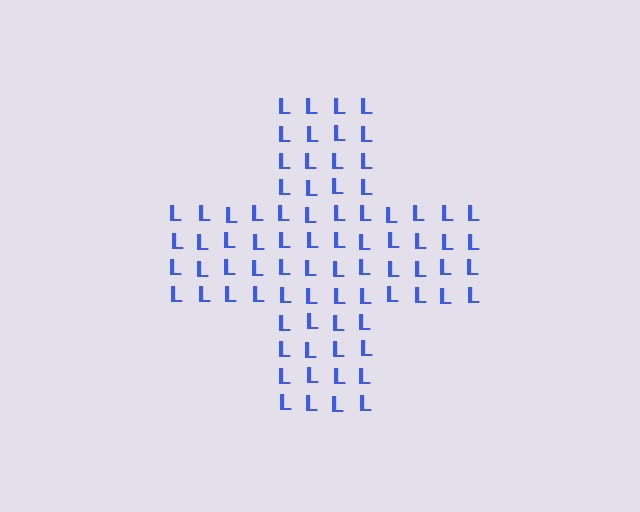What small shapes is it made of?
It is made of small letter L's.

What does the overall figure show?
The overall figure shows a cross.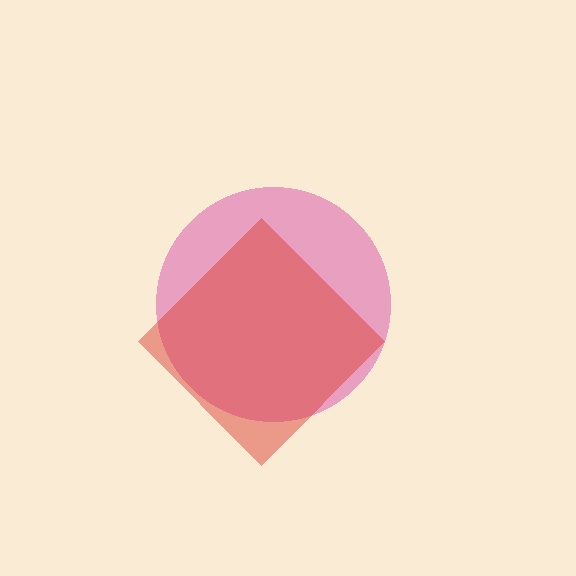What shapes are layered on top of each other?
The layered shapes are: a pink circle, a red diamond.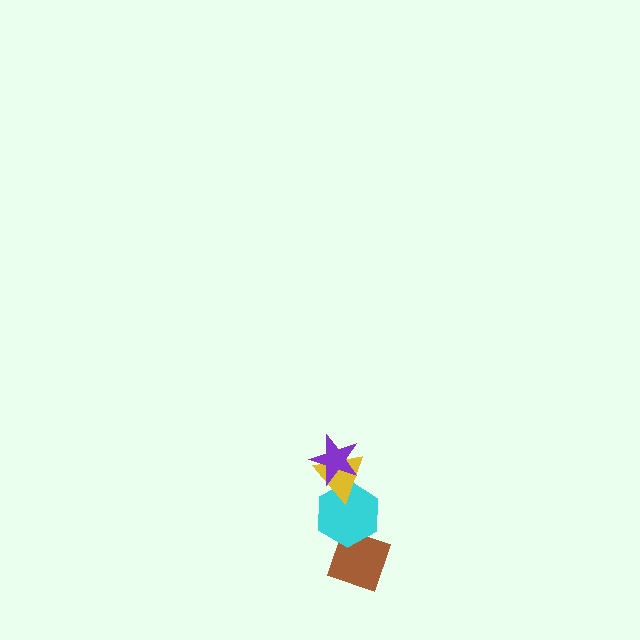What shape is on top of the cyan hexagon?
The yellow triangle is on top of the cyan hexagon.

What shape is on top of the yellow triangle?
The purple star is on top of the yellow triangle.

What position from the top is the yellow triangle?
The yellow triangle is 2nd from the top.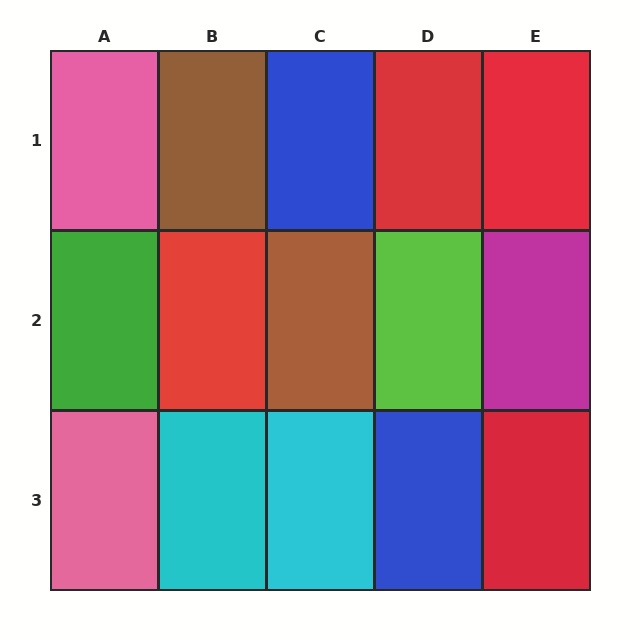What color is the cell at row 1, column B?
Brown.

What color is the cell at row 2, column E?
Magenta.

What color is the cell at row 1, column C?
Blue.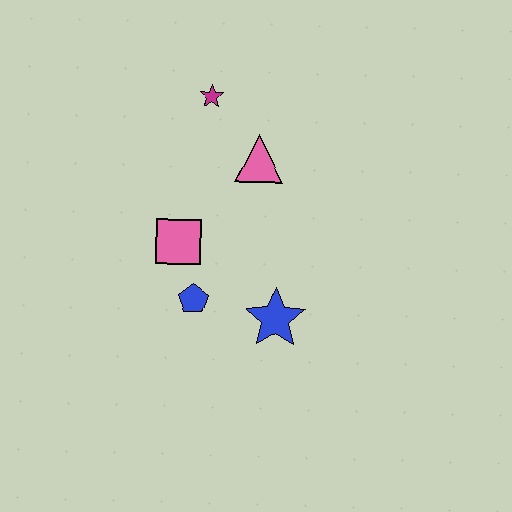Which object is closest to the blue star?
The blue pentagon is closest to the blue star.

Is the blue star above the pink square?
No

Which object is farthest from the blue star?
The magenta star is farthest from the blue star.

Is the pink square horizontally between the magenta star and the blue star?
No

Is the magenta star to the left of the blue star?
Yes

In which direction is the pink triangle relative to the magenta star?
The pink triangle is below the magenta star.